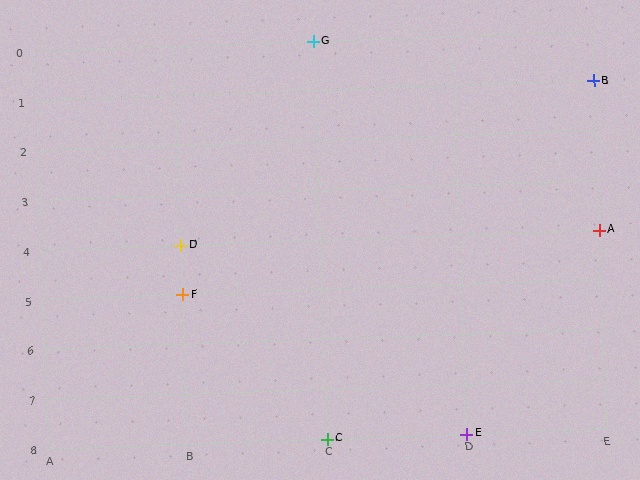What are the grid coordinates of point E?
Point E is at grid coordinates (D, 8).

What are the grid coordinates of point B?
Point B is at grid coordinates (E, 1).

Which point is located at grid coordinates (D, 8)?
Point E is at (D, 8).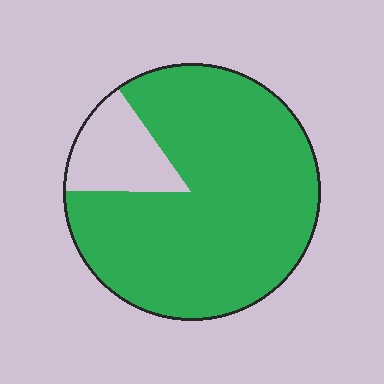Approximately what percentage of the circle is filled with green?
Approximately 85%.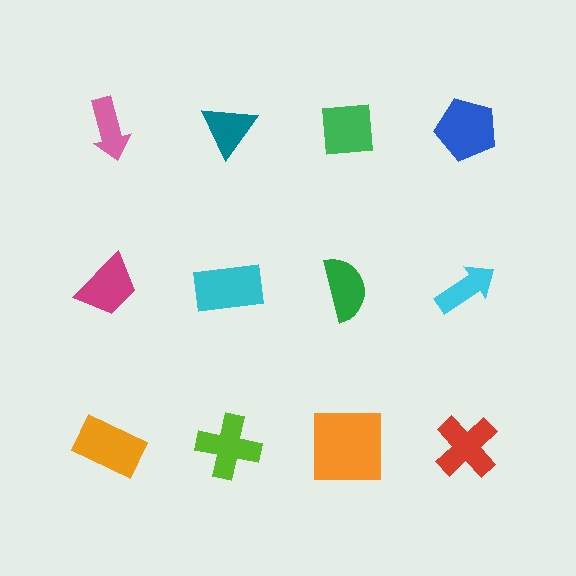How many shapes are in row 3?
4 shapes.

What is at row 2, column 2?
A cyan rectangle.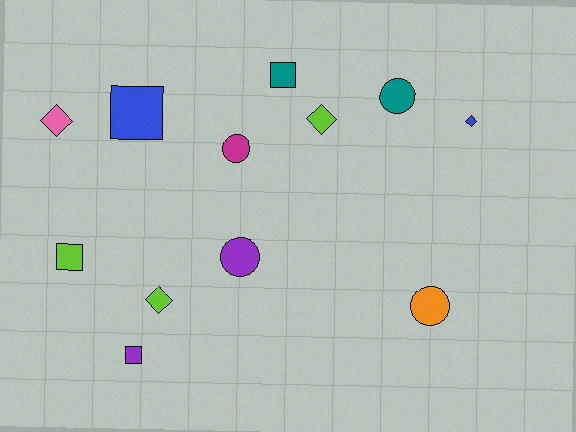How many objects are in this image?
There are 12 objects.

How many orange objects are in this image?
There is 1 orange object.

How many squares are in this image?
There are 4 squares.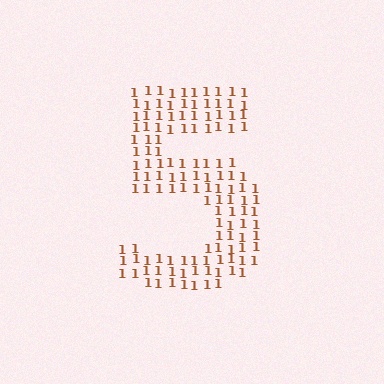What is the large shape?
The large shape is the digit 5.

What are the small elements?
The small elements are digit 1's.